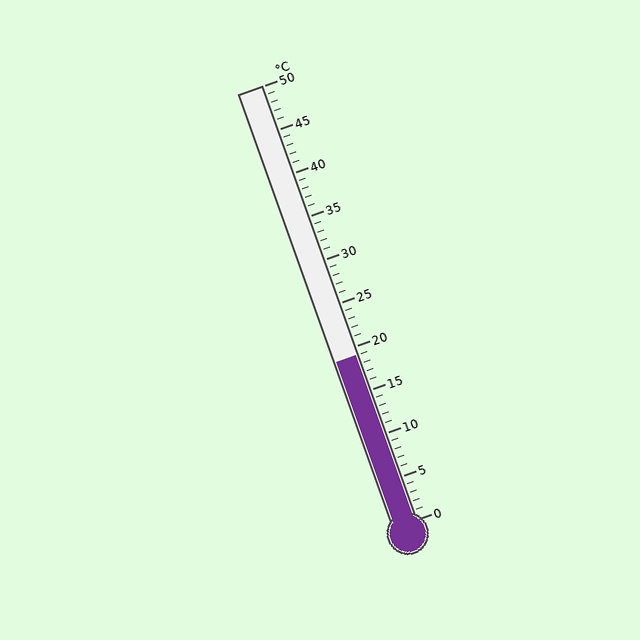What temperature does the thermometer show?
The thermometer shows approximately 19°C.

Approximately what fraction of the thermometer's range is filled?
The thermometer is filled to approximately 40% of its range.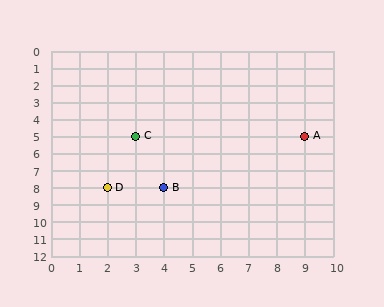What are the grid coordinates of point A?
Point A is at grid coordinates (9, 5).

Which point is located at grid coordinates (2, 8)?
Point D is at (2, 8).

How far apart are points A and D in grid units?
Points A and D are 7 columns and 3 rows apart (about 7.6 grid units diagonally).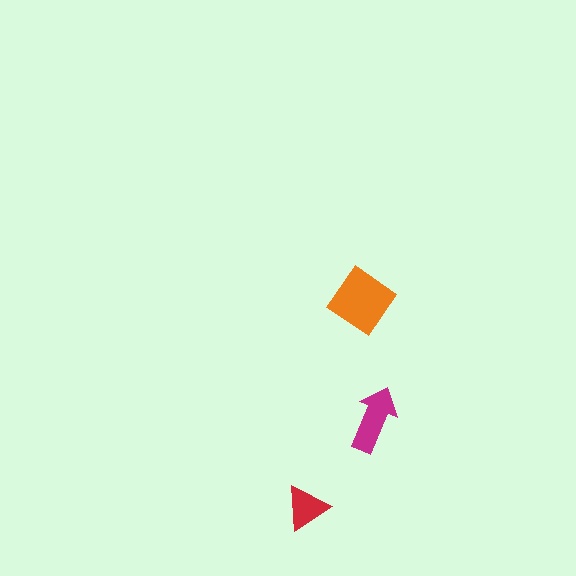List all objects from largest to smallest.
The orange diamond, the magenta arrow, the red triangle.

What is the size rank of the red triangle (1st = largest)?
3rd.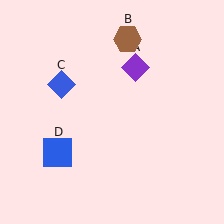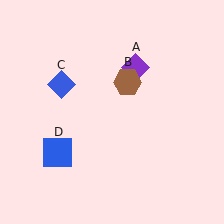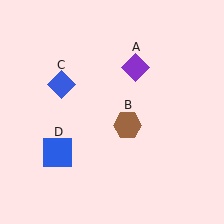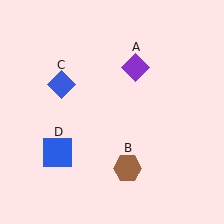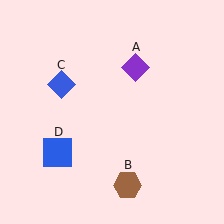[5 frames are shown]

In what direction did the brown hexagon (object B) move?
The brown hexagon (object B) moved down.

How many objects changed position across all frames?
1 object changed position: brown hexagon (object B).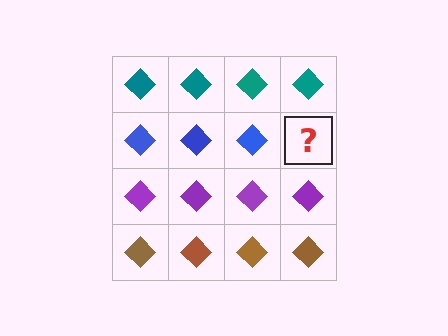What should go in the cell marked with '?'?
The missing cell should contain a blue diamond.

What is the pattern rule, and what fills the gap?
The rule is that each row has a consistent color. The gap should be filled with a blue diamond.